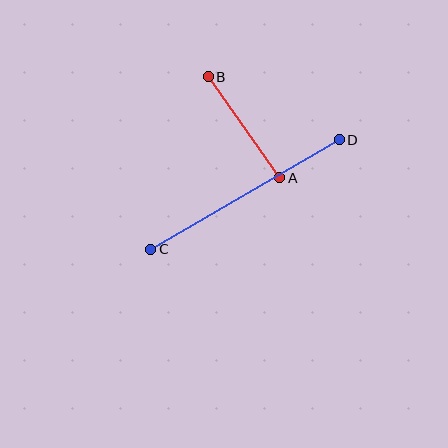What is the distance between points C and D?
The distance is approximately 218 pixels.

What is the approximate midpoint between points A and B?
The midpoint is at approximately (244, 127) pixels.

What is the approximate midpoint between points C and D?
The midpoint is at approximately (245, 195) pixels.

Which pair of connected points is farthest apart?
Points C and D are farthest apart.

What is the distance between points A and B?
The distance is approximately 124 pixels.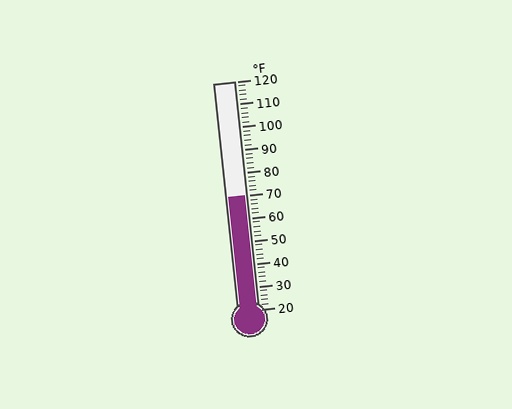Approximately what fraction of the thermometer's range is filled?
The thermometer is filled to approximately 50% of its range.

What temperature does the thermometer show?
The thermometer shows approximately 70°F.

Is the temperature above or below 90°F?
The temperature is below 90°F.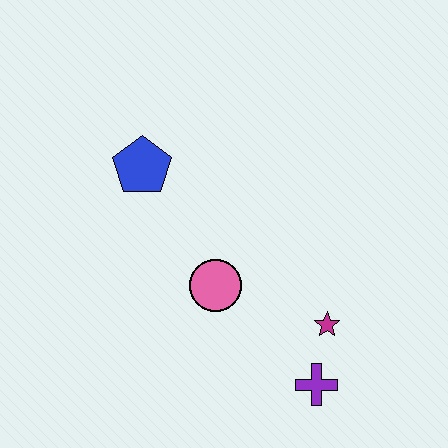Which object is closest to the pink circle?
The magenta star is closest to the pink circle.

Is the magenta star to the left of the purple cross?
No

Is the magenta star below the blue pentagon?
Yes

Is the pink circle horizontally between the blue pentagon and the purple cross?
Yes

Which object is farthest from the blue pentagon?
The purple cross is farthest from the blue pentagon.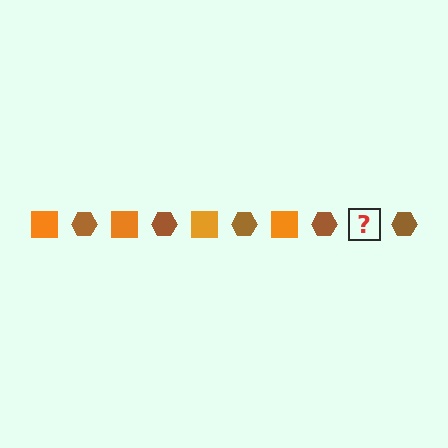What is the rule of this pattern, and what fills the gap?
The rule is that the pattern alternates between orange square and brown hexagon. The gap should be filled with an orange square.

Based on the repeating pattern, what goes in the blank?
The blank should be an orange square.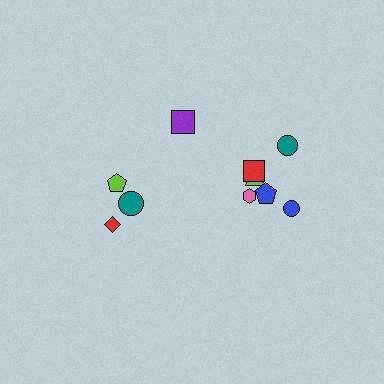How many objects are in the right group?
There are 6 objects.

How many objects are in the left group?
There are 4 objects.